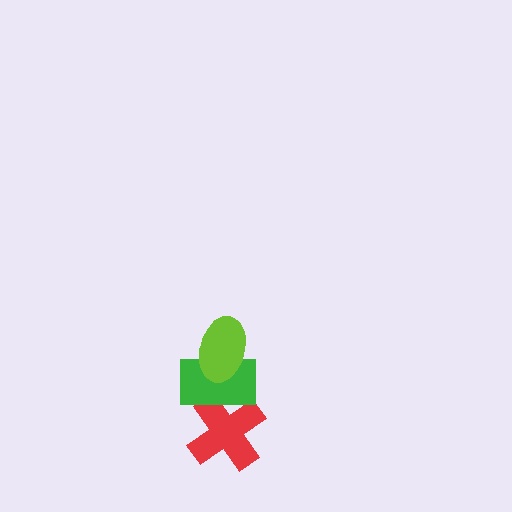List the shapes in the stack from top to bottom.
From top to bottom: the lime ellipse, the green rectangle, the red cross.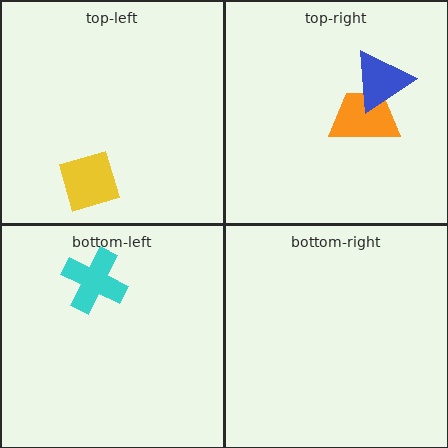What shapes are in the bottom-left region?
The cyan cross.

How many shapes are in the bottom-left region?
1.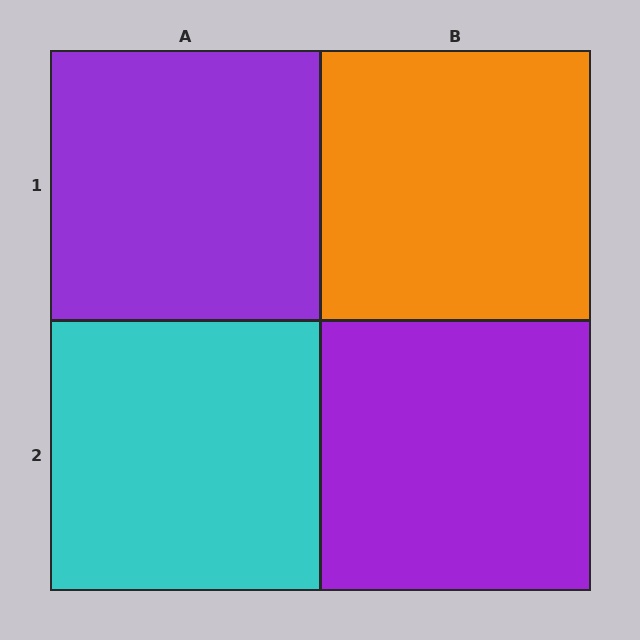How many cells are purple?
2 cells are purple.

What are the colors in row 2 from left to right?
Cyan, purple.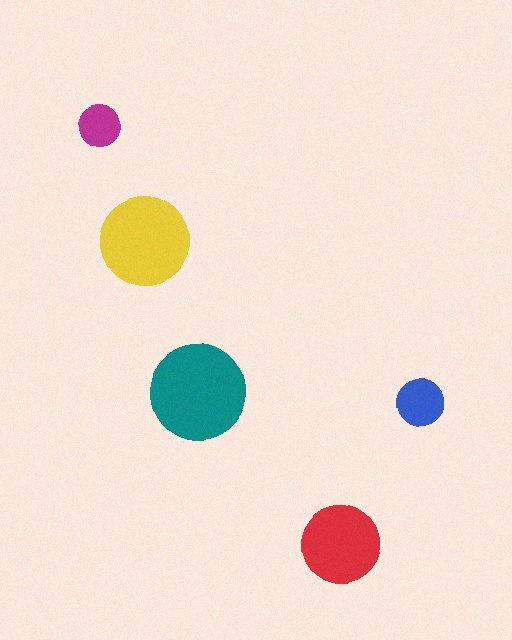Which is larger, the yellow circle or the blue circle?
The yellow one.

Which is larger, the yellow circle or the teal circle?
The teal one.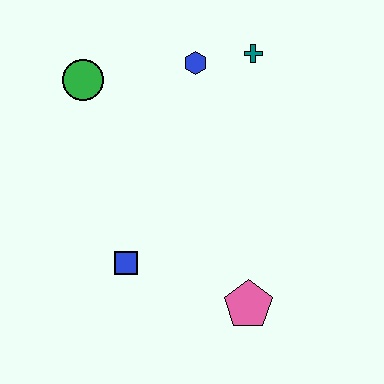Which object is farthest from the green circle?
The pink pentagon is farthest from the green circle.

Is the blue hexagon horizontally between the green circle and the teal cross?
Yes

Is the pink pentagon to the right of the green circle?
Yes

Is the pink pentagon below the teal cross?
Yes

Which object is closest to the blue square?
The pink pentagon is closest to the blue square.